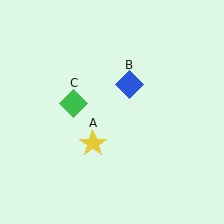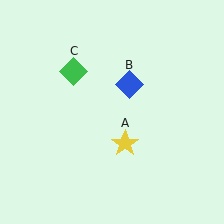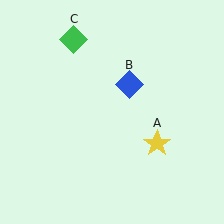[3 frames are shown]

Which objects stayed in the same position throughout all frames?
Blue diamond (object B) remained stationary.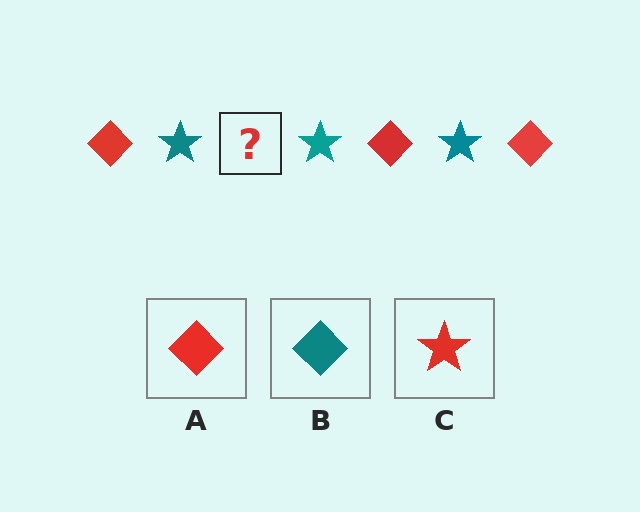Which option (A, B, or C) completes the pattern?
A.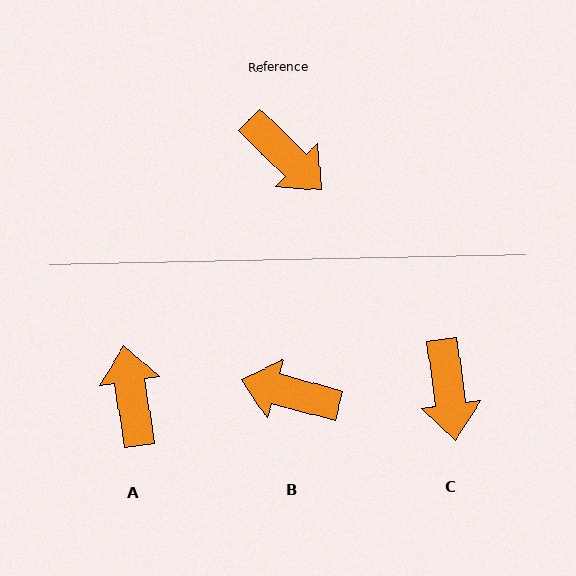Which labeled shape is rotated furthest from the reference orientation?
B, about 151 degrees away.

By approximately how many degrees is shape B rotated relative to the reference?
Approximately 151 degrees clockwise.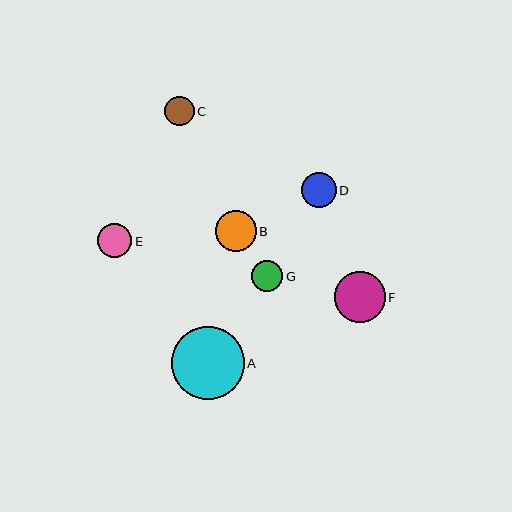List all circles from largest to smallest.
From largest to smallest: A, F, B, D, E, G, C.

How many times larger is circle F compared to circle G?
Circle F is approximately 1.7 times the size of circle G.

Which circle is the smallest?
Circle C is the smallest with a size of approximately 29 pixels.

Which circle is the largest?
Circle A is the largest with a size of approximately 73 pixels.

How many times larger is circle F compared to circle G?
Circle F is approximately 1.7 times the size of circle G.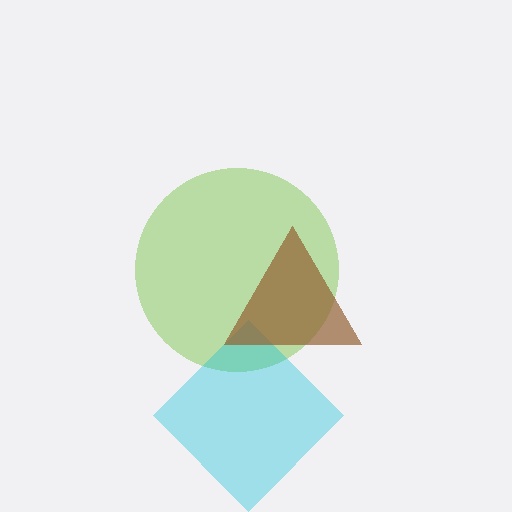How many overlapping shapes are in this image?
There are 3 overlapping shapes in the image.